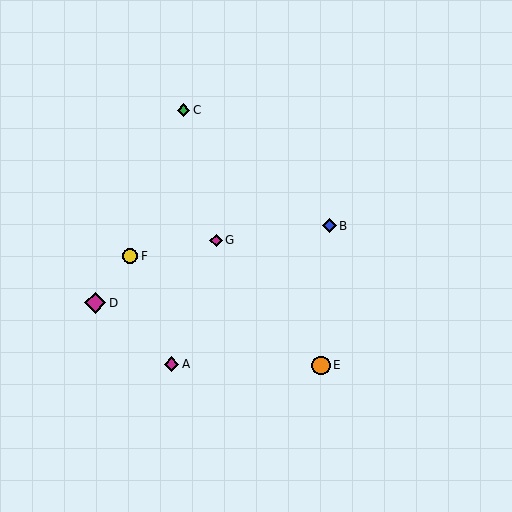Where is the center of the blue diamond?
The center of the blue diamond is at (329, 226).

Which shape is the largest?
The magenta diamond (labeled D) is the largest.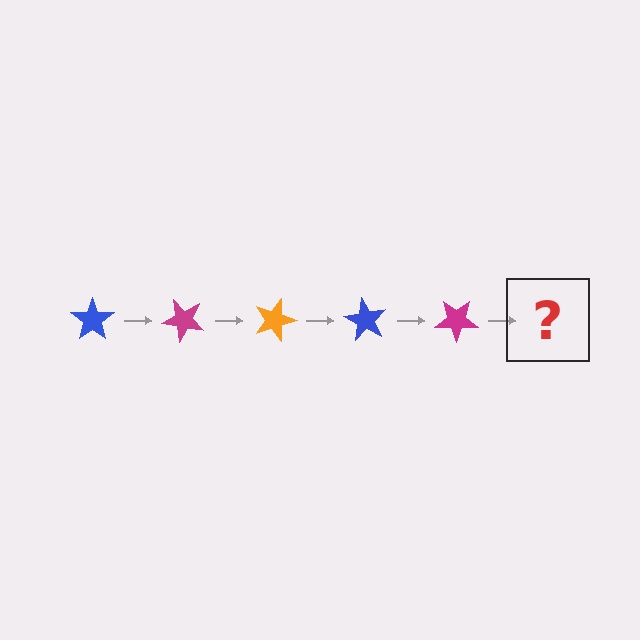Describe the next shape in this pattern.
It should be an orange star, rotated 225 degrees from the start.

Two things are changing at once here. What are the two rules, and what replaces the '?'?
The two rules are that it rotates 45 degrees each step and the color cycles through blue, magenta, and orange. The '?' should be an orange star, rotated 225 degrees from the start.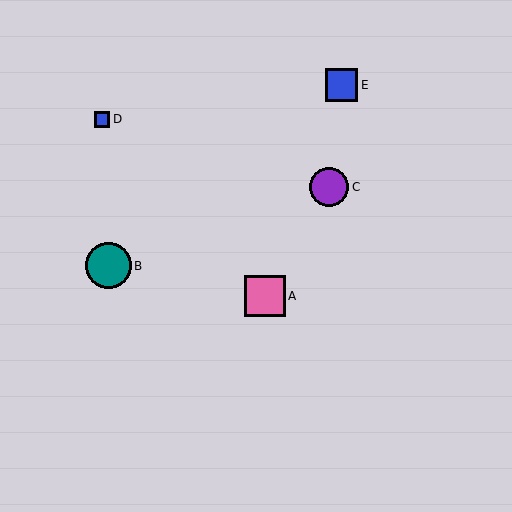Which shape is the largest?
The teal circle (labeled B) is the largest.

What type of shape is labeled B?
Shape B is a teal circle.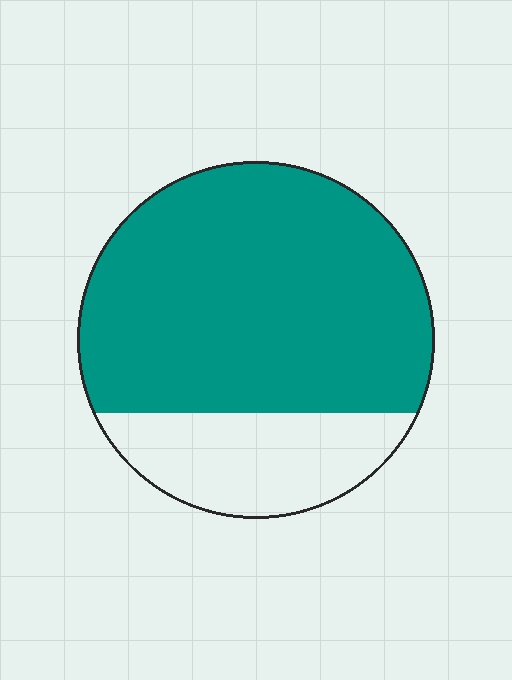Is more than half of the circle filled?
Yes.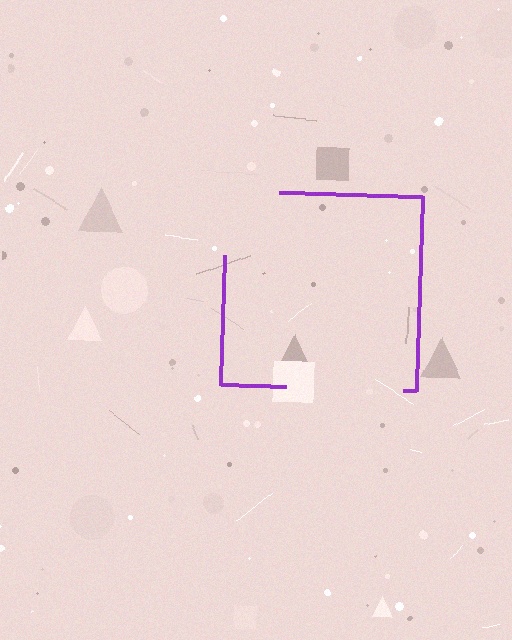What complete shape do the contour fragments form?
The contour fragments form a square.